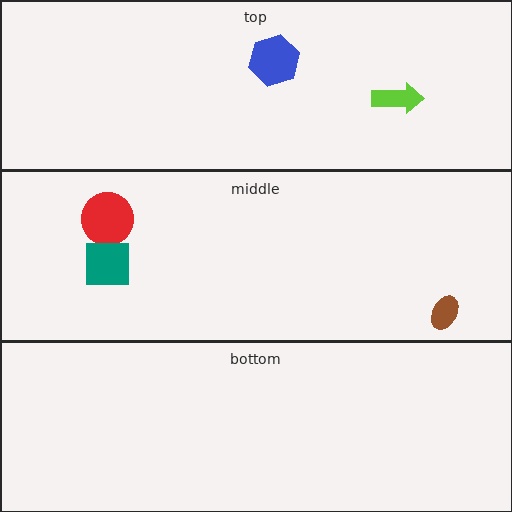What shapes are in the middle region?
The red circle, the brown ellipse, the teal square.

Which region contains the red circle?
The middle region.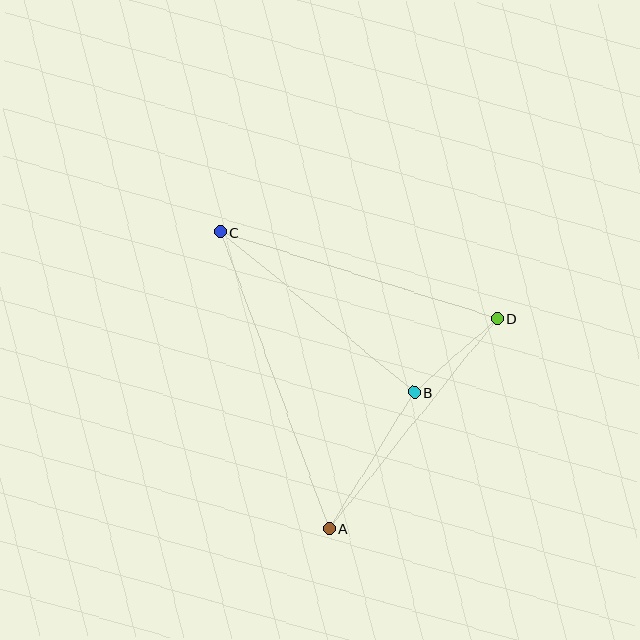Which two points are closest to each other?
Points B and D are closest to each other.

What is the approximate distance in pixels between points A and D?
The distance between A and D is approximately 270 pixels.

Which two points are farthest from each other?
Points A and C are farthest from each other.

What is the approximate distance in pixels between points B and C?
The distance between B and C is approximately 251 pixels.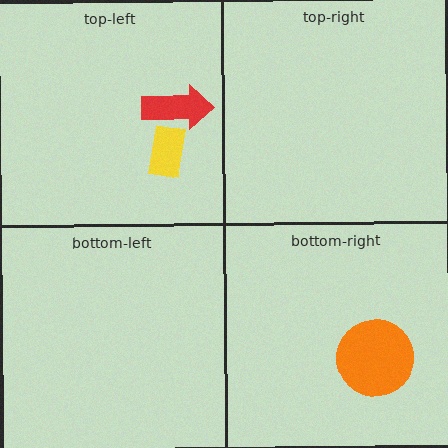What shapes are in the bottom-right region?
The orange circle.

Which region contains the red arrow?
The top-left region.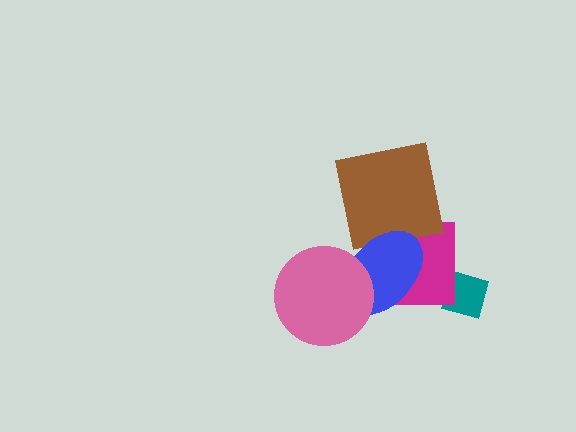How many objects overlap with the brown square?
2 objects overlap with the brown square.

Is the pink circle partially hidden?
No, no other shape covers it.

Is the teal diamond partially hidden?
Yes, it is partially covered by another shape.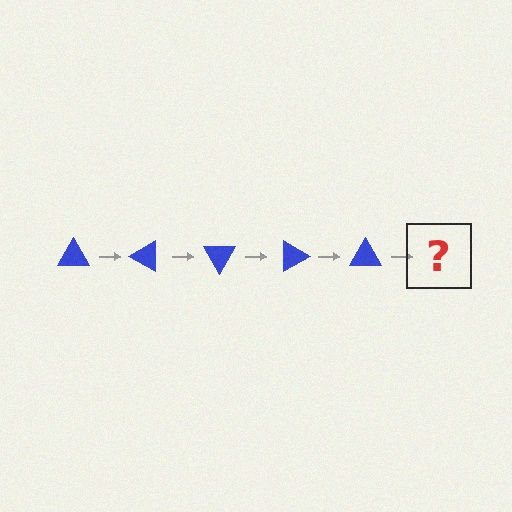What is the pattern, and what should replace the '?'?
The pattern is that the triangle rotates 30 degrees each step. The '?' should be a blue triangle rotated 150 degrees.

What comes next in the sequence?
The next element should be a blue triangle rotated 150 degrees.